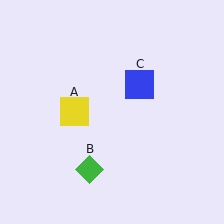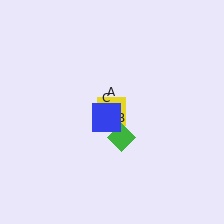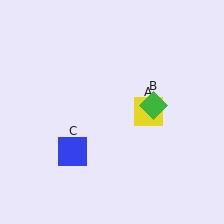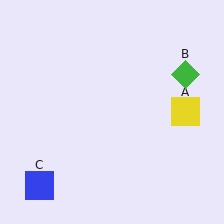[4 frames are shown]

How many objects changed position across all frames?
3 objects changed position: yellow square (object A), green diamond (object B), blue square (object C).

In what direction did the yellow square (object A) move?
The yellow square (object A) moved right.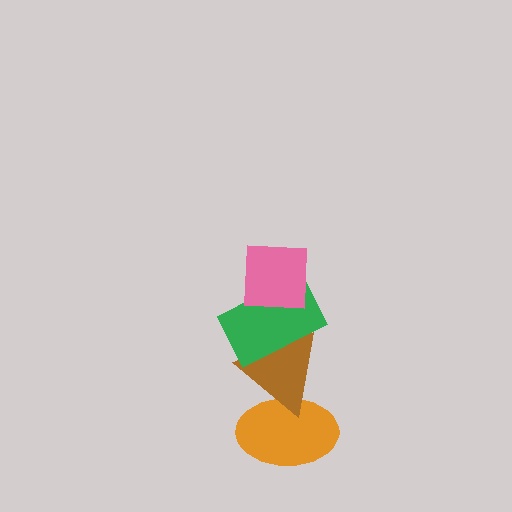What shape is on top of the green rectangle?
The pink square is on top of the green rectangle.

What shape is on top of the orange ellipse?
The brown triangle is on top of the orange ellipse.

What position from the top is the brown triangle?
The brown triangle is 3rd from the top.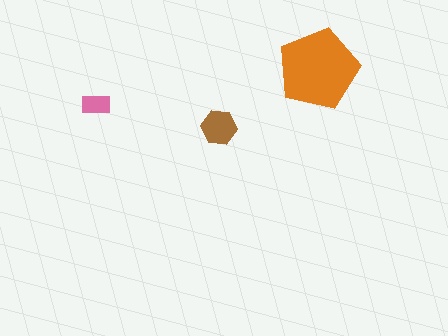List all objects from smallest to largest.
The pink rectangle, the brown hexagon, the orange pentagon.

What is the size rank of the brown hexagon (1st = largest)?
2nd.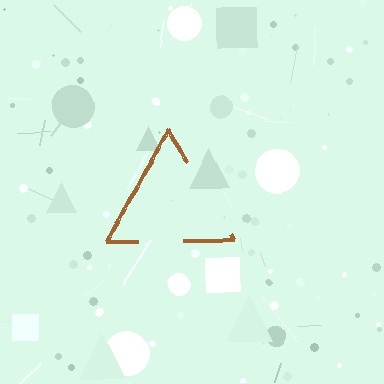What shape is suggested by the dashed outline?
The dashed outline suggests a triangle.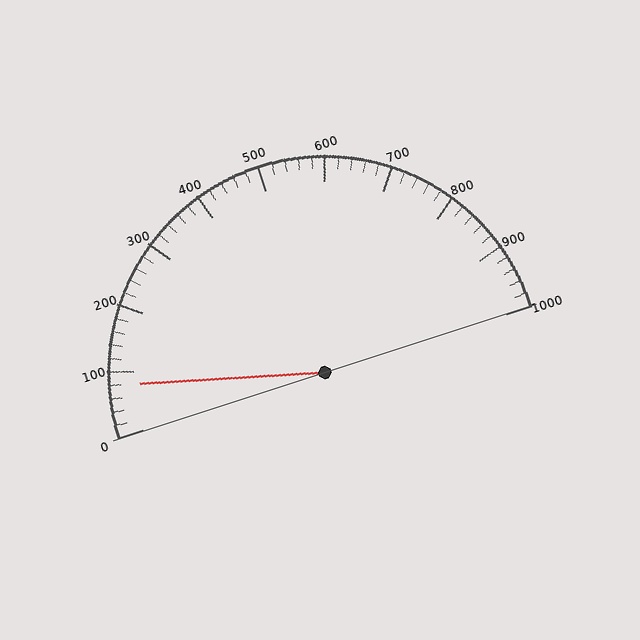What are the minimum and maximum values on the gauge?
The gauge ranges from 0 to 1000.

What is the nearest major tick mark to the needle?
The nearest major tick mark is 100.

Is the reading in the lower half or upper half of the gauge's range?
The reading is in the lower half of the range (0 to 1000).